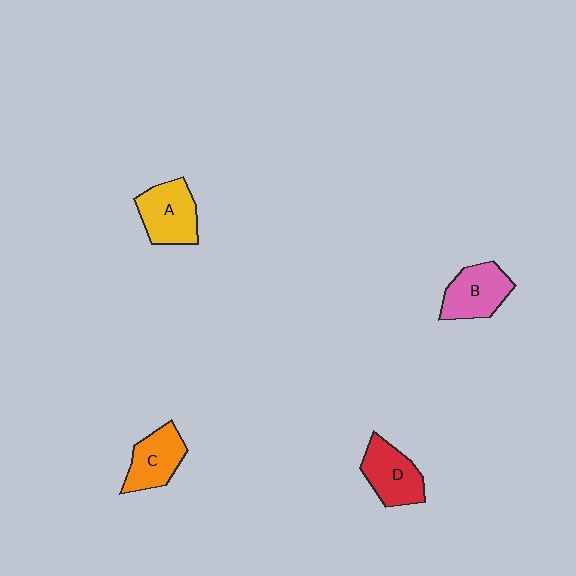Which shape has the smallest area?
Shape C (orange).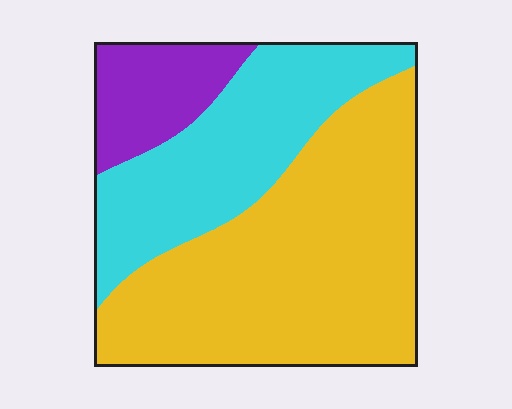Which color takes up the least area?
Purple, at roughly 15%.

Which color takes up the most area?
Yellow, at roughly 55%.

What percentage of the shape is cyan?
Cyan covers roughly 30% of the shape.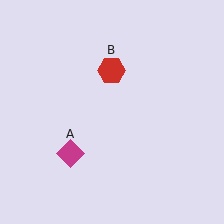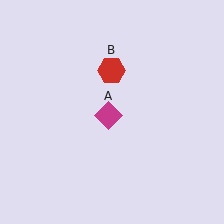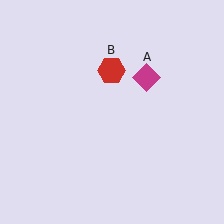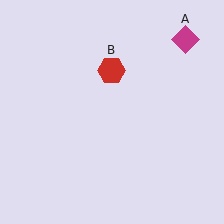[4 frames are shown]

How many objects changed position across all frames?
1 object changed position: magenta diamond (object A).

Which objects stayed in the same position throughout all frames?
Red hexagon (object B) remained stationary.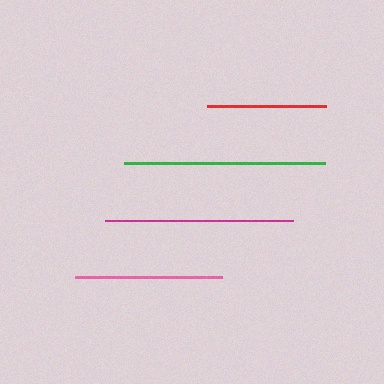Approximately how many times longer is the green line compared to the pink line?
The green line is approximately 1.4 times the length of the pink line.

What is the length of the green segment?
The green segment is approximately 200 pixels long.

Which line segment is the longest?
The green line is the longest at approximately 200 pixels.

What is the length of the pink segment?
The pink segment is approximately 147 pixels long.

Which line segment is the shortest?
The red line is the shortest at approximately 119 pixels.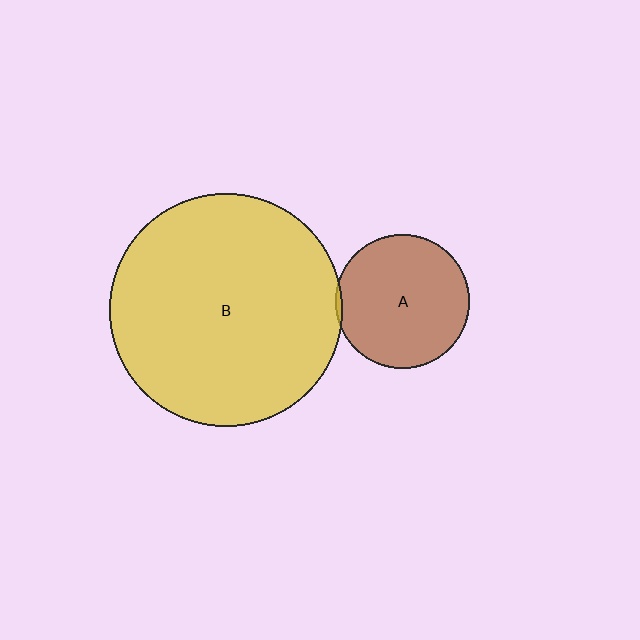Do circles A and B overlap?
Yes.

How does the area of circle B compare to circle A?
Approximately 3.0 times.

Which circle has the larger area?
Circle B (yellow).